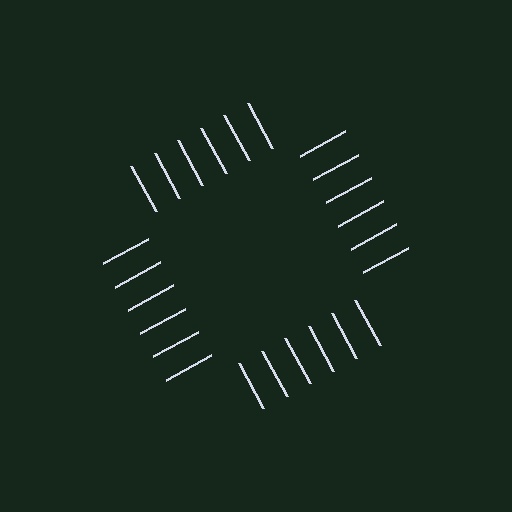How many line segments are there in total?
24 — 6 along each of the 4 edges.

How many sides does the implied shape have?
4 sides — the line-ends trace a square.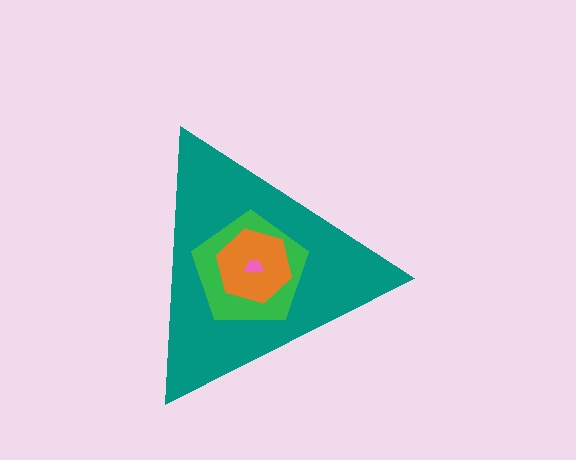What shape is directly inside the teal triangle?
The green pentagon.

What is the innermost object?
The pink trapezoid.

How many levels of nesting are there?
4.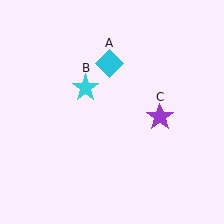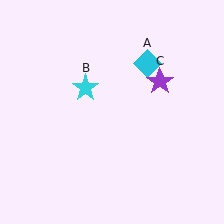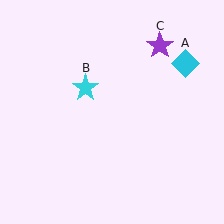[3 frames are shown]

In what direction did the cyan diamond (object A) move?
The cyan diamond (object A) moved right.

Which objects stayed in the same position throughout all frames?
Cyan star (object B) remained stationary.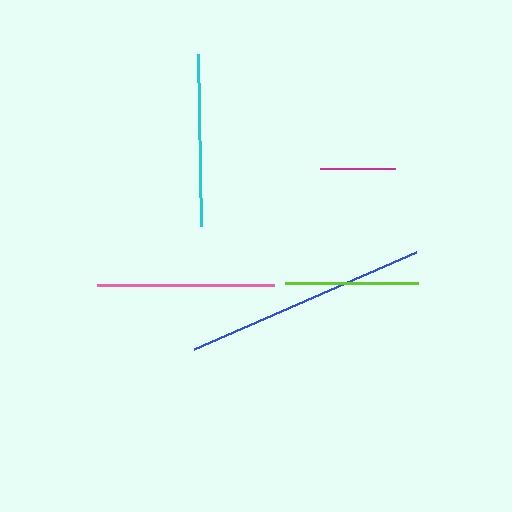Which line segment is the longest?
The blue line is the longest at approximately 242 pixels.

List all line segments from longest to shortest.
From longest to shortest: blue, pink, cyan, lime, magenta.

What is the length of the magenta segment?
The magenta segment is approximately 75 pixels long.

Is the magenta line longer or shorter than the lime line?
The lime line is longer than the magenta line.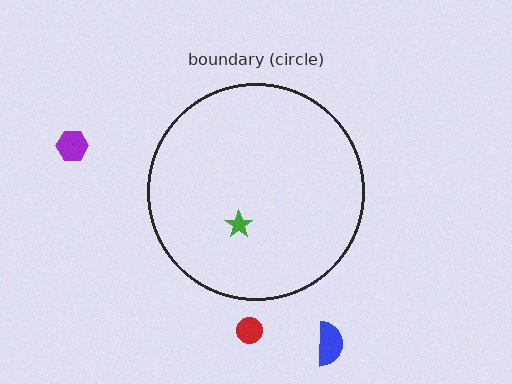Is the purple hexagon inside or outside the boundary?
Outside.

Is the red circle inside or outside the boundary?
Outside.